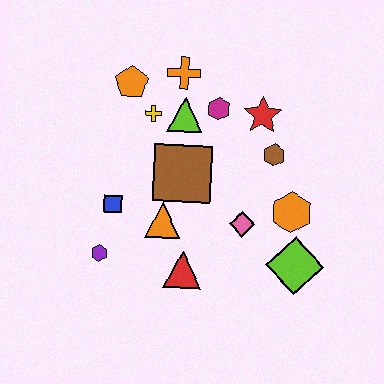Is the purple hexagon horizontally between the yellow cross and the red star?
No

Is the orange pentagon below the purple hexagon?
No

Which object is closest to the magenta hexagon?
The lime triangle is closest to the magenta hexagon.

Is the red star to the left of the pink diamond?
No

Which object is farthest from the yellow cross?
The lime diamond is farthest from the yellow cross.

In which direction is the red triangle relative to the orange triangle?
The red triangle is below the orange triangle.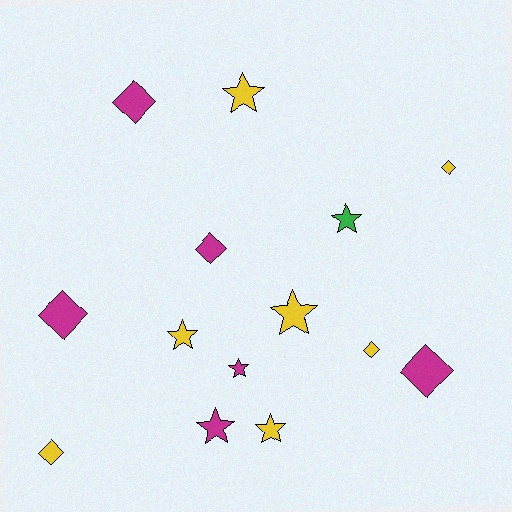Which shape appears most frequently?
Diamond, with 7 objects.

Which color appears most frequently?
Yellow, with 7 objects.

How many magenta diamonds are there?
There are 4 magenta diamonds.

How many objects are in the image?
There are 14 objects.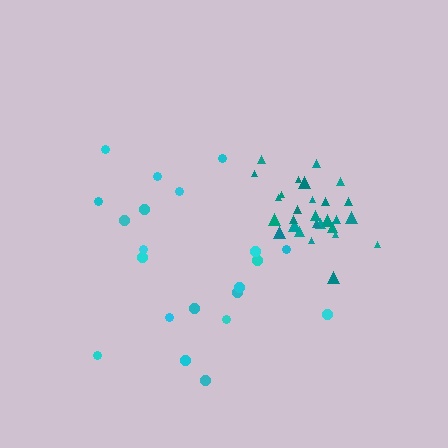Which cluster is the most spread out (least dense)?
Cyan.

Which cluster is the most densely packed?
Teal.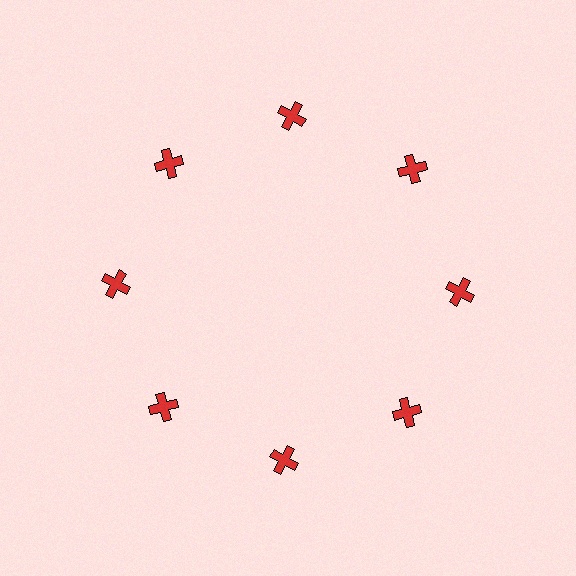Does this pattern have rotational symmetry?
Yes, this pattern has 8-fold rotational symmetry. It looks the same after rotating 45 degrees around the center.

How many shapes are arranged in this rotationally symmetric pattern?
There are 8 shapes, arranged in 8 groups of 1.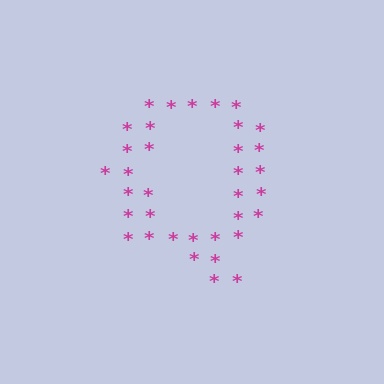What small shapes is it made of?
It is made of small asterisks.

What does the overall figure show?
The overall figure shows the letter Q.